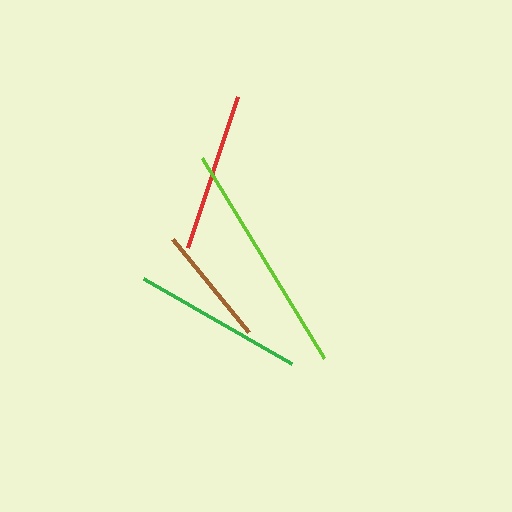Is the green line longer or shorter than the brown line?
The green line is longer than the brown line.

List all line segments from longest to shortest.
From longest to shortest: lime, green, red, brown.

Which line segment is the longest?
The lime line is the longest at approximately 234 pixels.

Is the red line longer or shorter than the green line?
The green line is longer than the red line.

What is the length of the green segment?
The green segment is approximately 171 pixels long.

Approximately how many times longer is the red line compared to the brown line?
The red line is approximately 1.3 times the length of the brown line.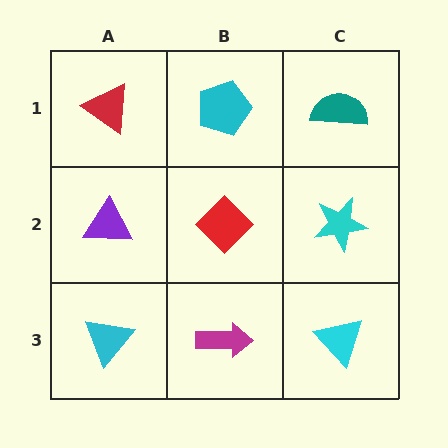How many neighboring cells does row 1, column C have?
2.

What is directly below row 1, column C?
A cyan star.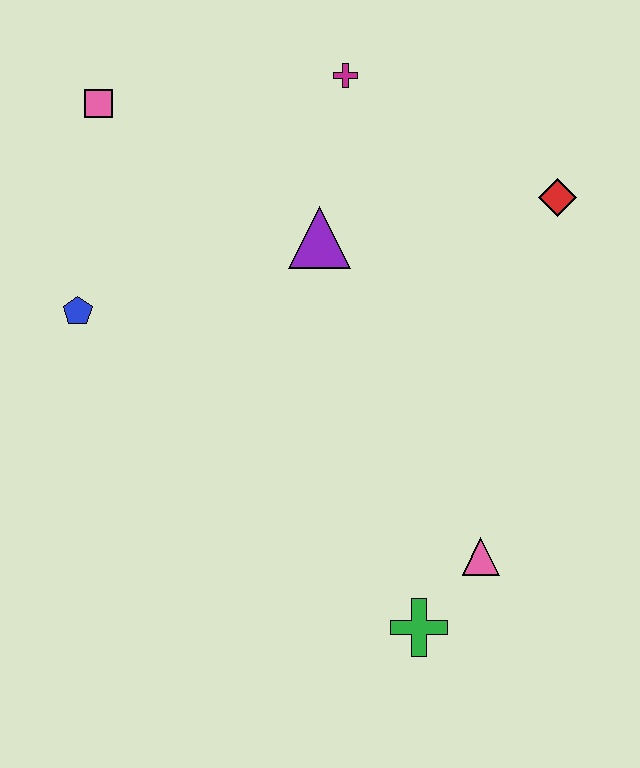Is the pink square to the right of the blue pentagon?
Yes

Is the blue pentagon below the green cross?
No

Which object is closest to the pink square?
The blue pentagon is closest to the pink square.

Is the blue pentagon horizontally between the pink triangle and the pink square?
No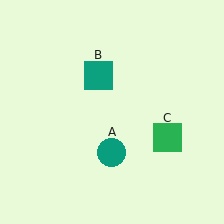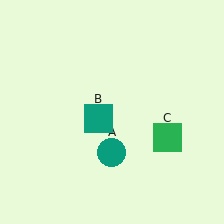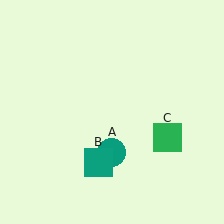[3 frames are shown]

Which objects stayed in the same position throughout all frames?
Teal circle (object A) and green square (object C) remained stationary.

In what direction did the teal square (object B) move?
The teal square (object B) moved down.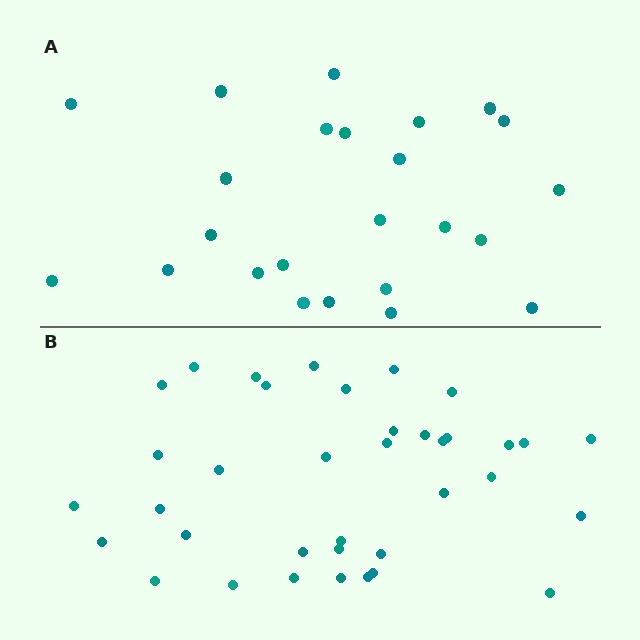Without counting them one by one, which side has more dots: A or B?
Region B (the bottom region) has more dots.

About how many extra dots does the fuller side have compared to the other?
Region B has approximately 15 more dots than region A.